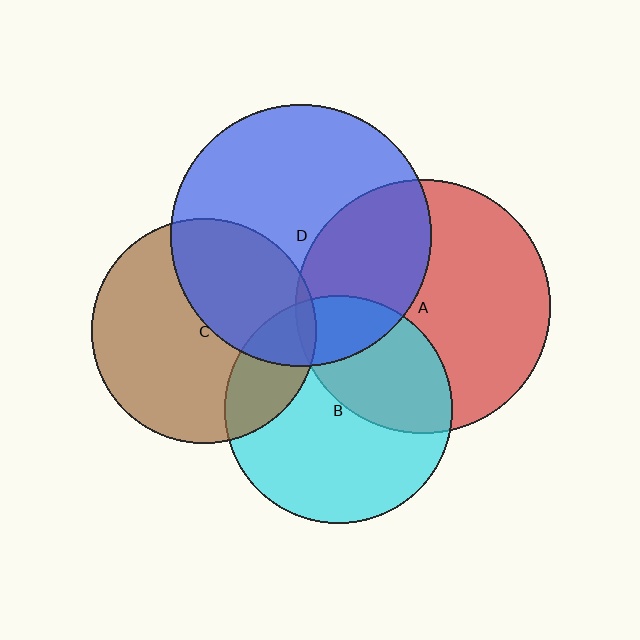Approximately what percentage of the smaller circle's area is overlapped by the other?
Approximately 20%.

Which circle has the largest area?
Circle D (blue).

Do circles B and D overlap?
Yes.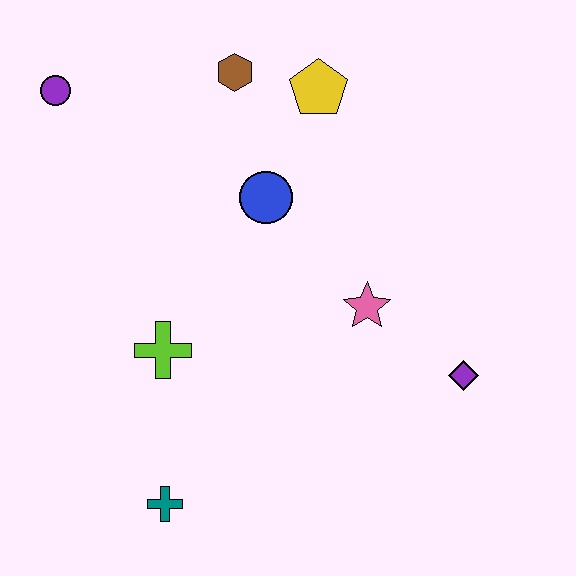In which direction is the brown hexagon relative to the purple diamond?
The brown hexagon is above the purple diamond.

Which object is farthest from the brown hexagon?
The teal cross is farthest from the brown hexagon.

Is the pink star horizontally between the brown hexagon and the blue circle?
No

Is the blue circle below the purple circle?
Yes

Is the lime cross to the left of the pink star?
Yes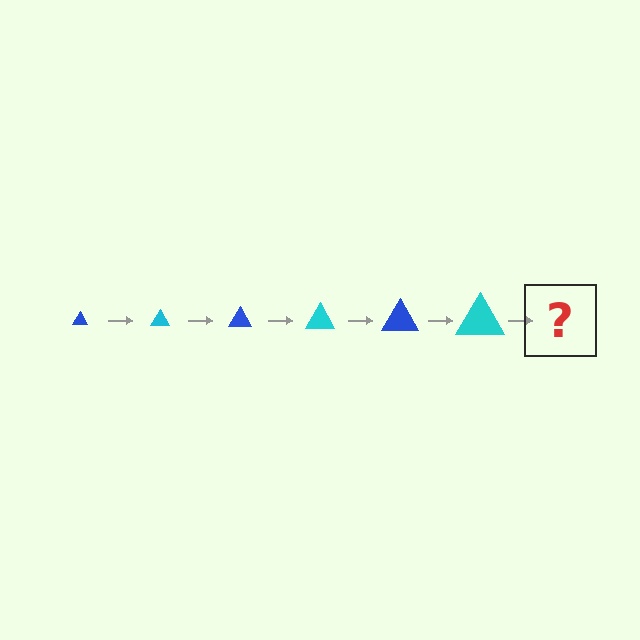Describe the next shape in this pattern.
It should be a blue triangle, larger than the previous one.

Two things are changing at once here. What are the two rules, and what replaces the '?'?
The two rules are that the triangle grows larger each step and the color cycles through blue and cyan. The '?' should be a blue triangle, larger than the previous one.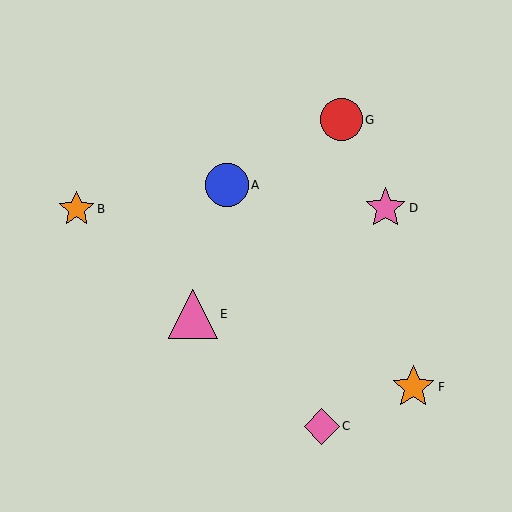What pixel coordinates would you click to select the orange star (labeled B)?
Click at (77, 209) to select the orange star B.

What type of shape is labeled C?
Shape C is a pink diamond.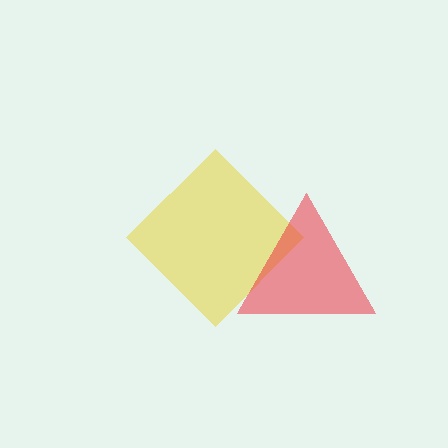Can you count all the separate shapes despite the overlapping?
Yes, there are 2 separate shapes.